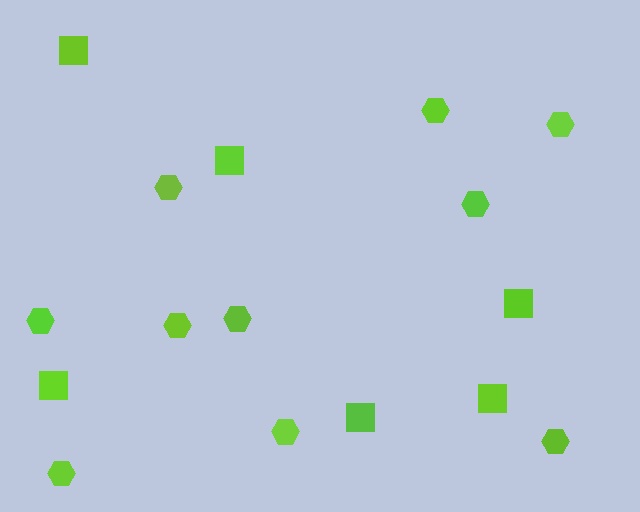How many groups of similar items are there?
There are 2 groups: one group of squares (6) and one group of hexagons (10).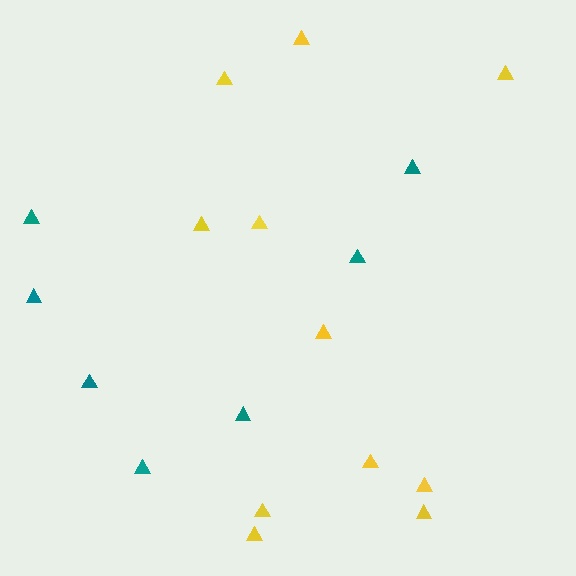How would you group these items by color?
There are 2 groups: one group of yellow triangles (11) and one group of teal triangles (7).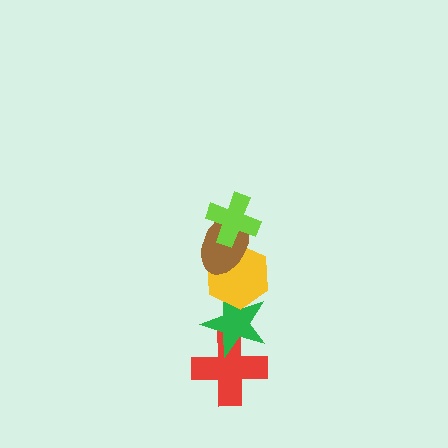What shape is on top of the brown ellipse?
The lime cross is on top of the brown ellipse.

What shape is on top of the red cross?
The green star is on top of the red cross.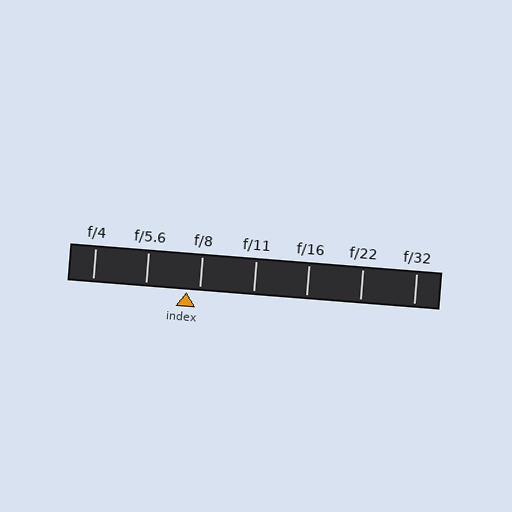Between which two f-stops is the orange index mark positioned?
The index mark is between f/5.6 and f/8.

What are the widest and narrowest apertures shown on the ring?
The widest aperture shown is f/4 and the narrowest is f/32.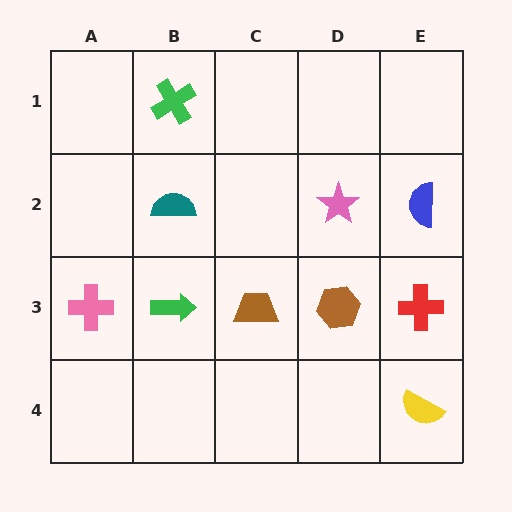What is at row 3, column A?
A pink cross.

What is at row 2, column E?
A blue semicircle.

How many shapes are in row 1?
1 shape.